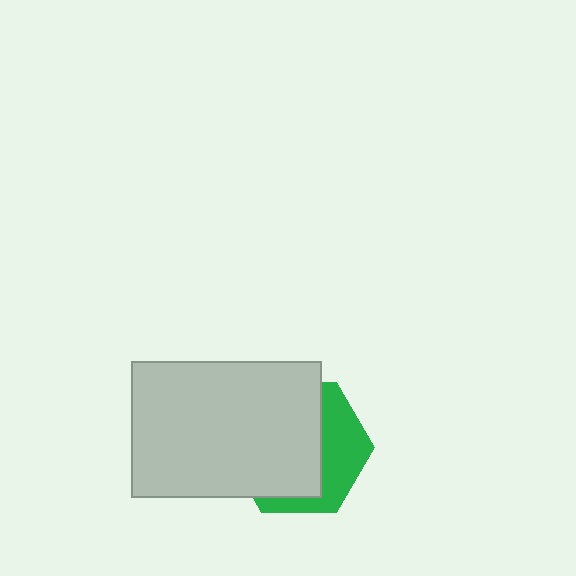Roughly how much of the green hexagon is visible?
A small part of it is visible (roughly 37%).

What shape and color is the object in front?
The object in front is a light gray rectangle.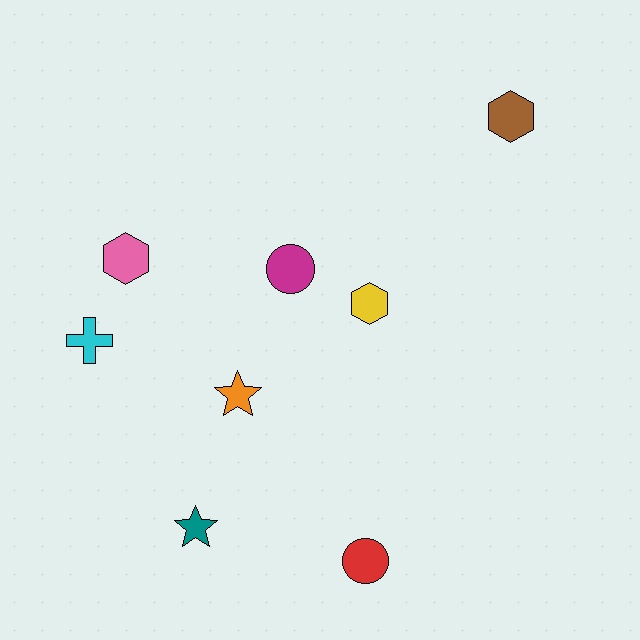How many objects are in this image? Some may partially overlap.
There are 8 objects.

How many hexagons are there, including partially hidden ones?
There are 3 hexagons.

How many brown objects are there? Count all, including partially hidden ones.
There is 1 brown object.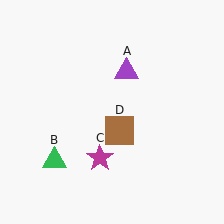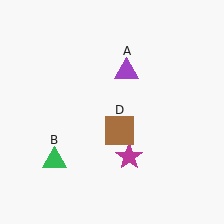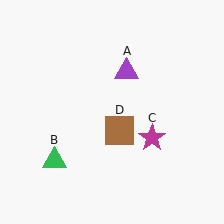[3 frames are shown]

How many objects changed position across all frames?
1 object changed position: magenta star (object C).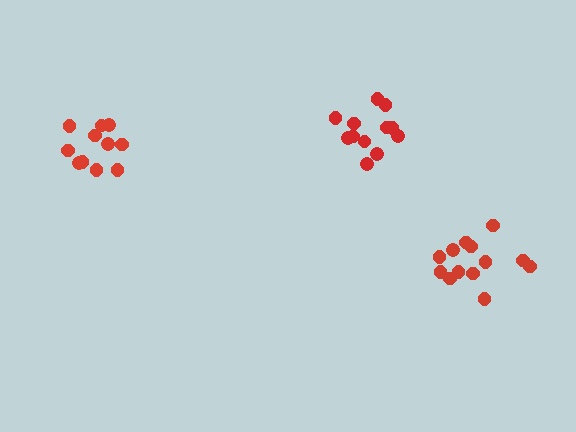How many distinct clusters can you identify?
There are 3 distinct clusters.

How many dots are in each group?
Group 1: 13 dots, Group 2: 12 dots, Group 3: 11 dots (36 total).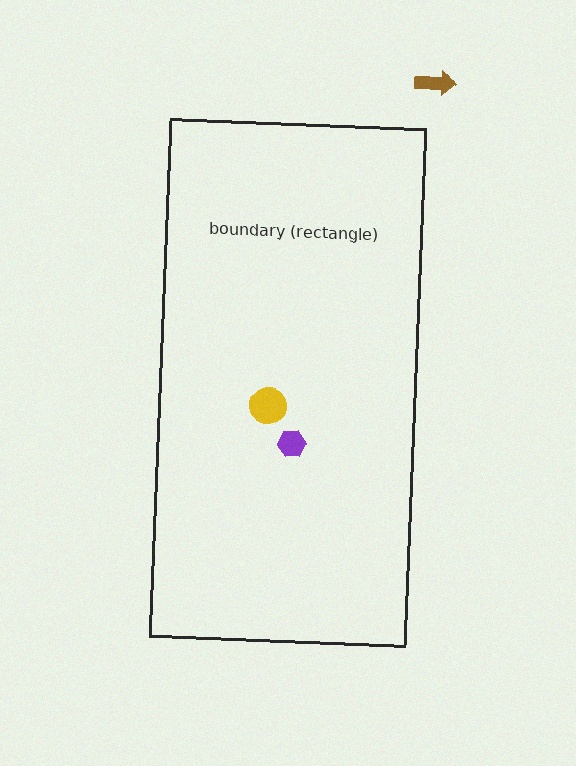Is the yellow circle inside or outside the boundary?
Inside.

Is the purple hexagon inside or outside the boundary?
Inside.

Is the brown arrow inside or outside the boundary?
Outside.